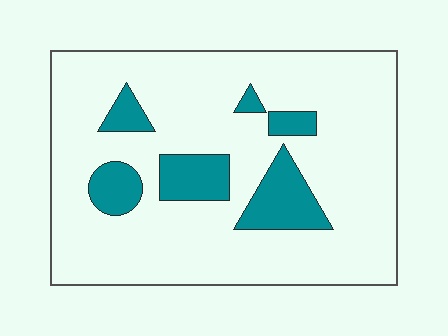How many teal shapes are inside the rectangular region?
6.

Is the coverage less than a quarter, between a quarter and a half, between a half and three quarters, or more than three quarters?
Less than a quarter.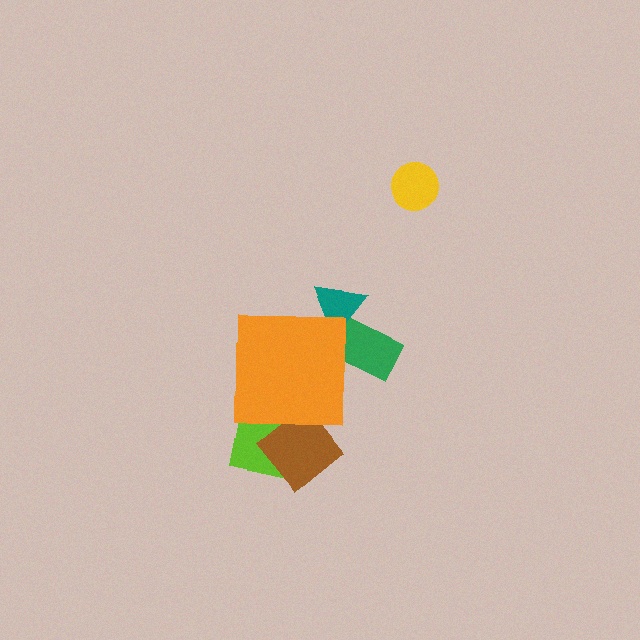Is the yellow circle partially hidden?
No, the yellow circle is fully visible.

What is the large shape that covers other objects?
An orange square.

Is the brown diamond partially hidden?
Yes, the brown diamond is partially hidden behind the orange square.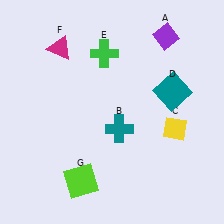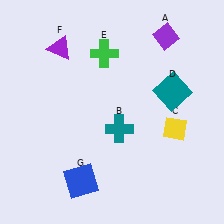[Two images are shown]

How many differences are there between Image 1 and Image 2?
There are 2 differences between the two images.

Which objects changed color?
F changed from magenta to purple. G changed from lime to blue.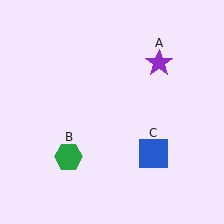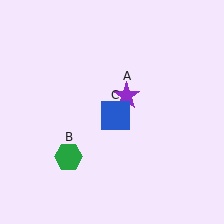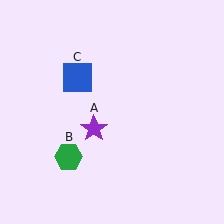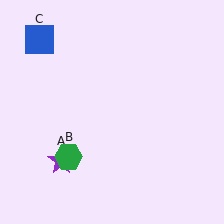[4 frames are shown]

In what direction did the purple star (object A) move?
The purple star (object A) moved down and to the left.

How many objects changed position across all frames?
2 objects changed position: purple star (object A), blue square (object C).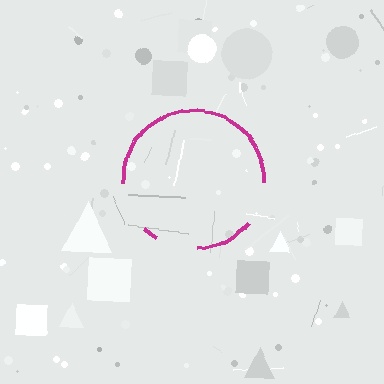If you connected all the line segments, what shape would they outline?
They would outline a circle.